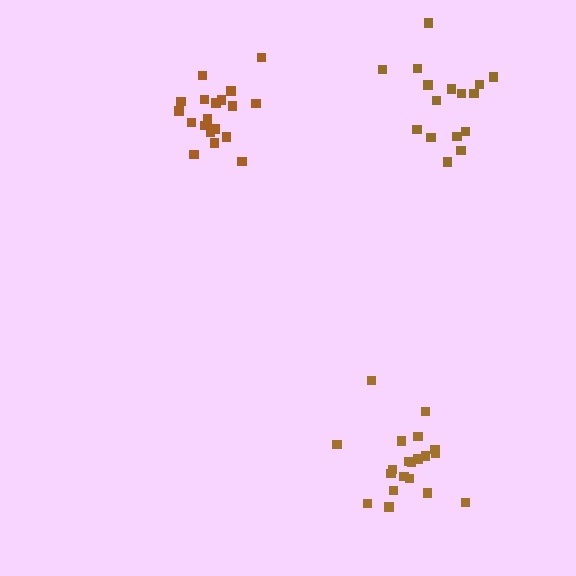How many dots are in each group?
Group 1: 20 dots, Group 2: 19 dots, Group 3: 16 dots (55 total).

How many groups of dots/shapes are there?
There are 3 groups.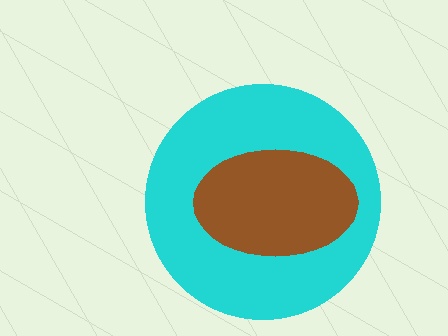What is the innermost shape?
The brown ellipse.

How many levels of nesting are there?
2.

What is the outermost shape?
The cyan circle.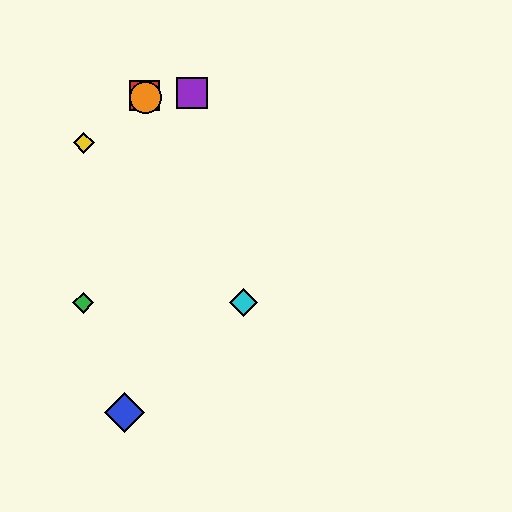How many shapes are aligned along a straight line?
3 shapes (the red square, the orange circle, the cyan diamond) are aligned along a straight line.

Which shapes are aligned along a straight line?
The red square, the orange circle, the cyan diamond are aligned along a straight line.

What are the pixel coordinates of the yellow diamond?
The yellow diamond is at (84, 143).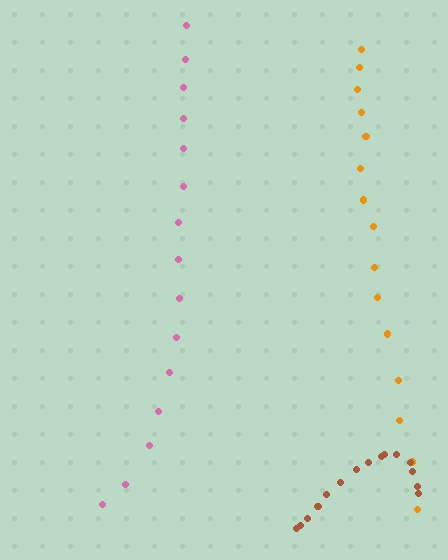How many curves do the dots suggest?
There are 3 distinct paths.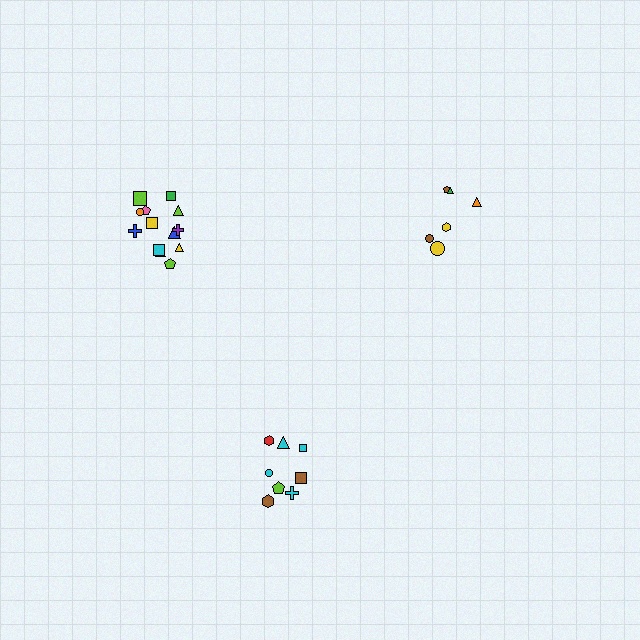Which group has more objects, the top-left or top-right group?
The top-left group.